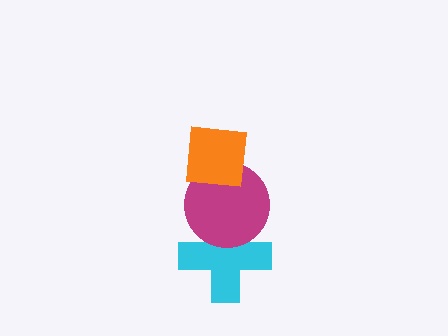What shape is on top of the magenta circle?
The orange square is on top of the magenta circle.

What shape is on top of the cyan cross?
The magenta circle is on top of the cyan cross.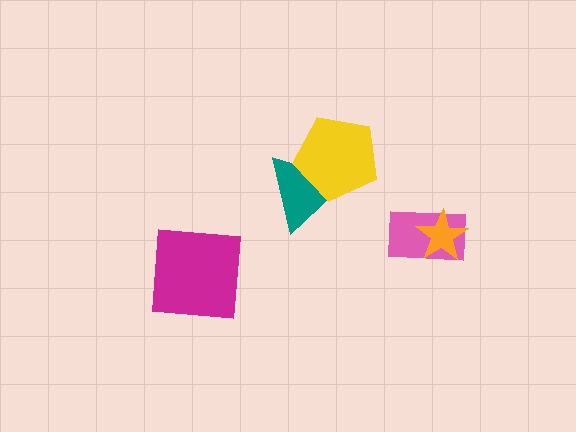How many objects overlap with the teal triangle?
1 object overlaps with the teal triangle.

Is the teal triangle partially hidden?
Yes, it is partially covered by another shape.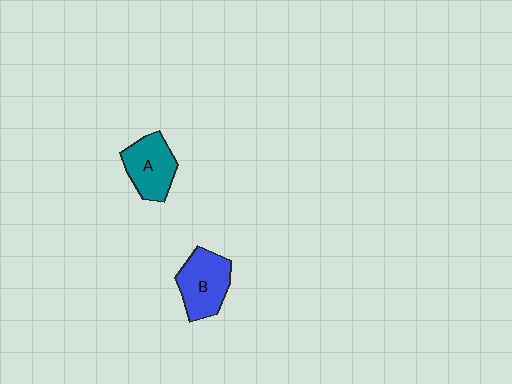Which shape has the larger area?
Shape B (blue).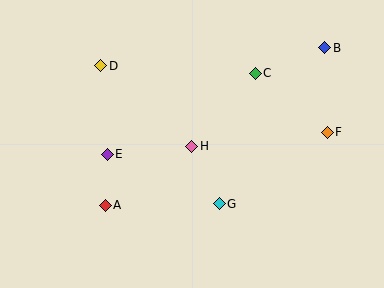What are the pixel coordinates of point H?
Point H is at (192, 146).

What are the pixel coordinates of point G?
Point G is at (219, 204).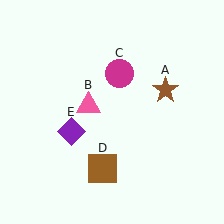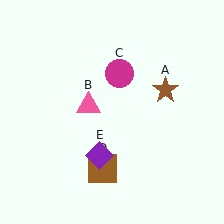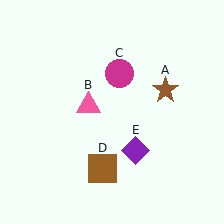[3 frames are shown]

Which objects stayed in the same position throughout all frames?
Brown star (object A) and pink triangle (object B) and magenta circle (object C) and brown square (object D) remained stationary.